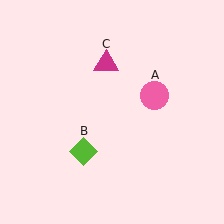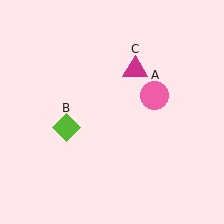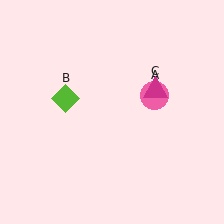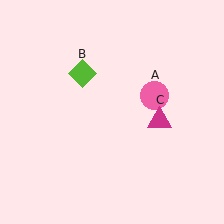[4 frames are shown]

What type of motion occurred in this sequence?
The lime diamond (object B), magenta triangle (object C) rotated clockwise around the center of the scene.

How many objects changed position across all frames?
2 objects changed position: lime diamond (object B), magenta triangle (object C).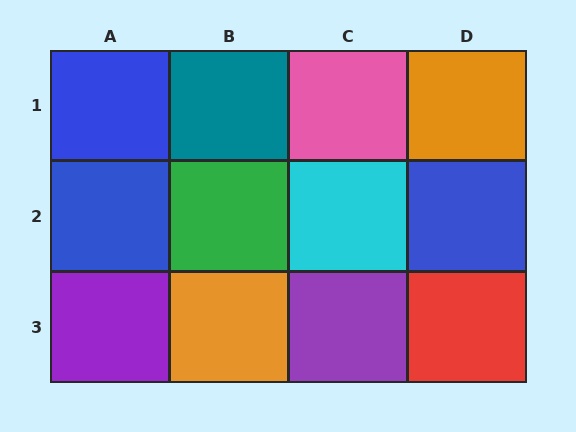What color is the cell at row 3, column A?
Purple.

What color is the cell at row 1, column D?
Orange.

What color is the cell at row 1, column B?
Teal.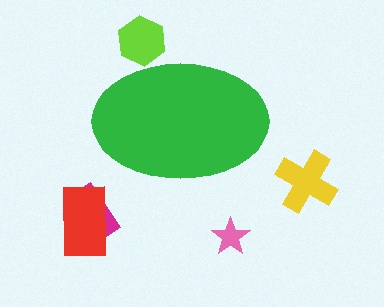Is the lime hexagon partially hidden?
Yes, the lime hexagon is partially hidden behind the green ellipse.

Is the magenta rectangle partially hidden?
No, the magenta rectangle is fully visible.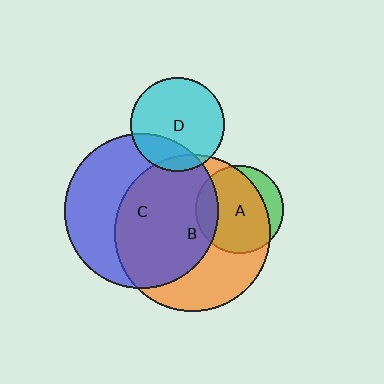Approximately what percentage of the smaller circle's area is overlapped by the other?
Approximately 55%.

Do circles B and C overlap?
Yes.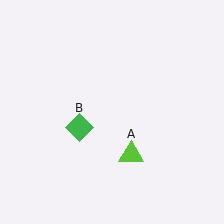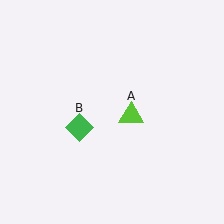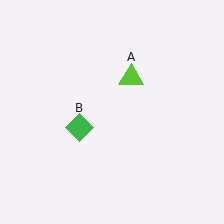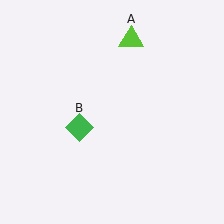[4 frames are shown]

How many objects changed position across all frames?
1 object changed position: lime triangle (object A).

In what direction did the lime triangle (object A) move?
The lime triangle (object A) moved up.